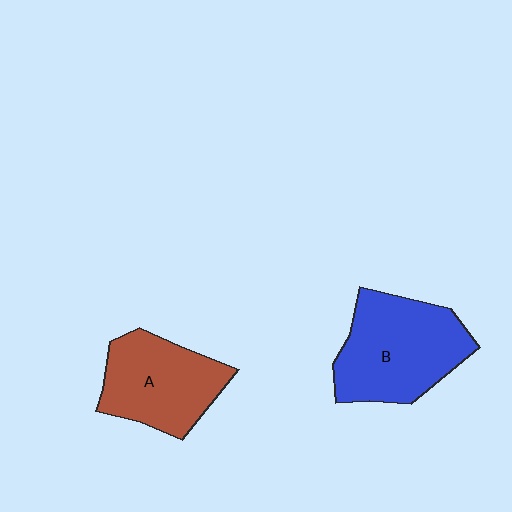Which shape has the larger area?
Shape B (blue).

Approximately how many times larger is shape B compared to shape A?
Approximately 1.2 times.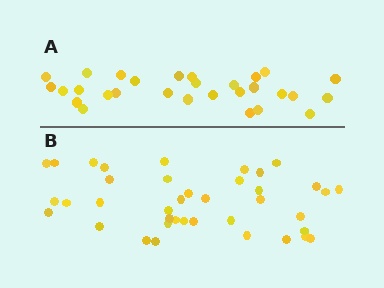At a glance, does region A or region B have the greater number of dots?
Region B (the bottom region) has more dots.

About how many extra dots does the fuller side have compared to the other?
Region B has roughly 10 or so more dots than region A.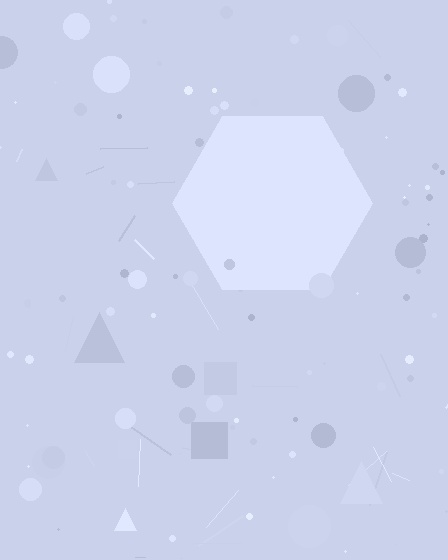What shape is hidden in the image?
A hexagon is hidden in the image.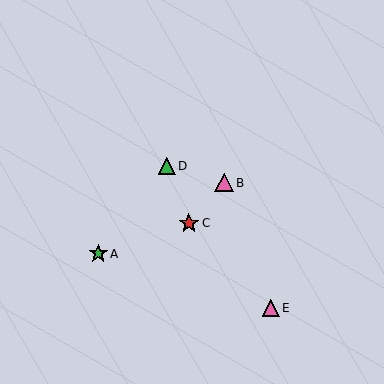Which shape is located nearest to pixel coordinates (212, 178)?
The pink triangle (labeled B) at (224, 183) is nearest to that location.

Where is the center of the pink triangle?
The center of the pink triangle is at (271, 308).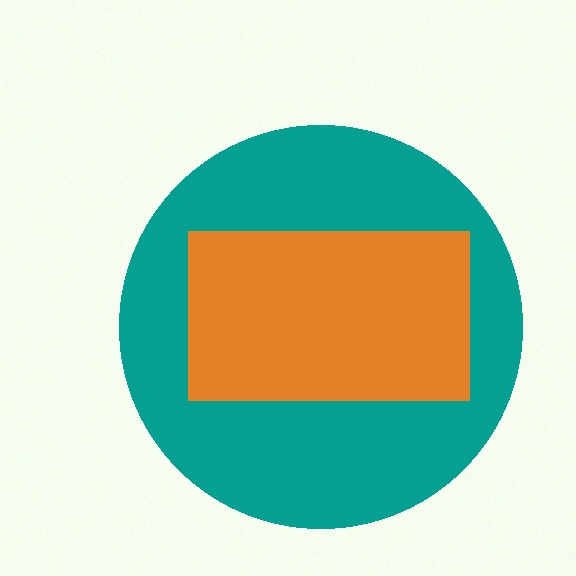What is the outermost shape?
The teal circle.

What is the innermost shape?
The orange rectangle.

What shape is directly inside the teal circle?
The orange rectangle.